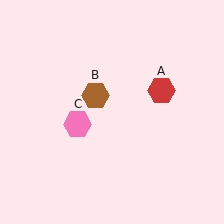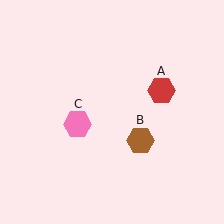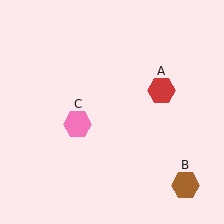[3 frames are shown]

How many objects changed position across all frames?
1 object changed position: brown hexagon (object B).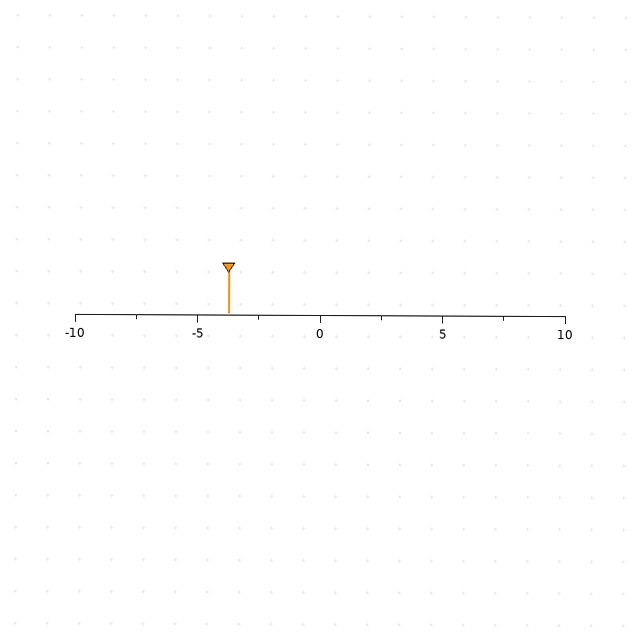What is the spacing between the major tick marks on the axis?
The major ticks are spaced 5 apart.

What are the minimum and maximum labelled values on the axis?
The axis runs from -10 to 10.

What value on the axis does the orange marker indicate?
The marker indicates approximately -3.8.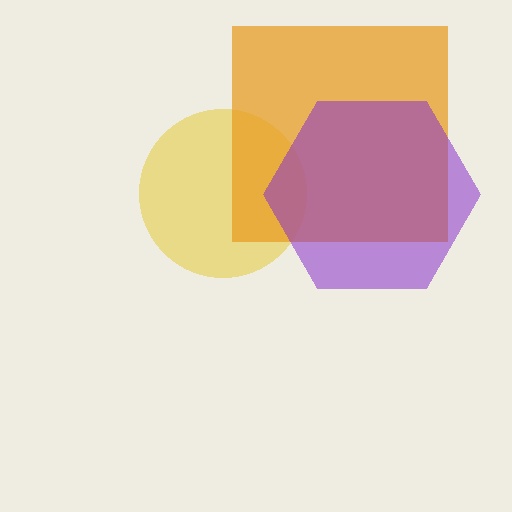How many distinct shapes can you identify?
There are 3 distinct shapes: a yellow circle, an orange square, a purple hexagon.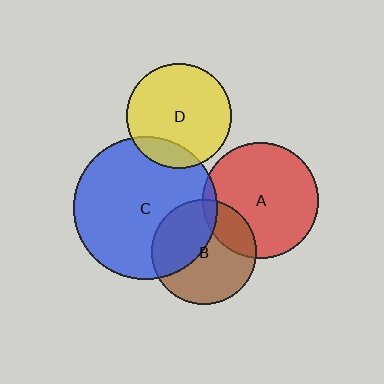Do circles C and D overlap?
Yes.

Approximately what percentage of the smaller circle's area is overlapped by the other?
Approximately 15%.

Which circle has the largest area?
Circle C (blue).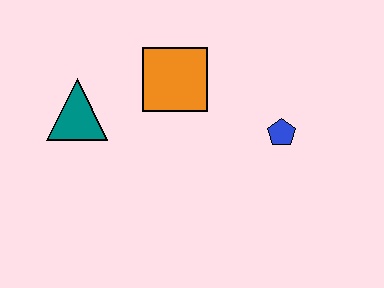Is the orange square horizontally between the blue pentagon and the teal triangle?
Yes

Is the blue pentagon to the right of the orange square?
Yes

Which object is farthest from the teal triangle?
The blue pentagon is farthest from the teal triangle.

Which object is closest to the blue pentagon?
The orange square is closest to the blue pentagon.